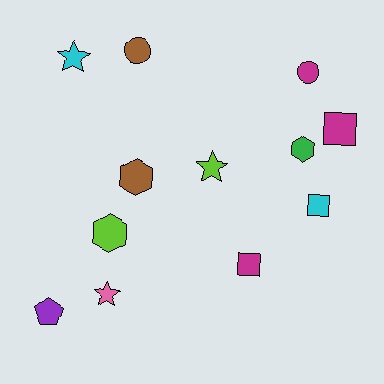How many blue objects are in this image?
There are no blue objects.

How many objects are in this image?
There are 12 objects.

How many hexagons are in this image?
There are 3 hexagons.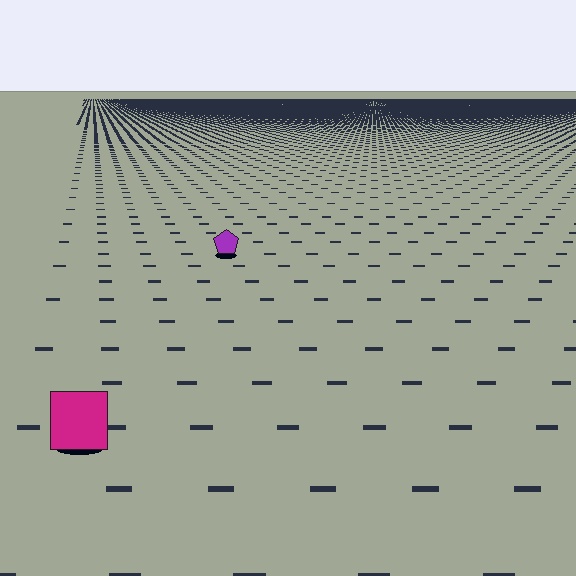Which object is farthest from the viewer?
The purple pentagon is farthest from the viewer. It appears smaller and the ground texture around it is denser.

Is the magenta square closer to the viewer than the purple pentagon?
Yes. The magenta square is closer — you can tell from the texture gradient: the ground texture is coarser near it.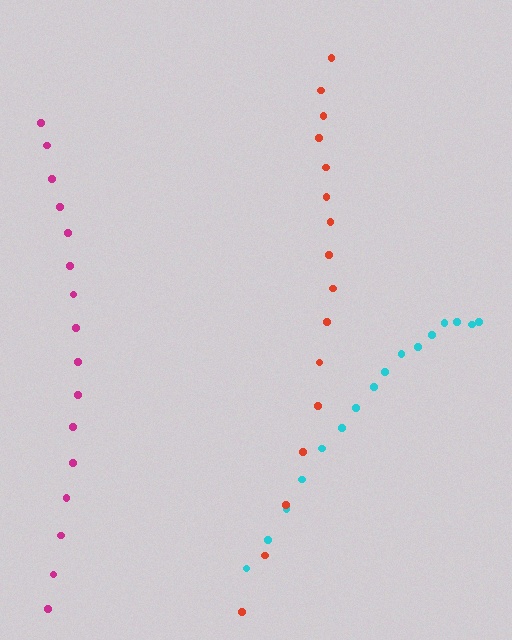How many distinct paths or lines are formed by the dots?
There are 3 distinct paths.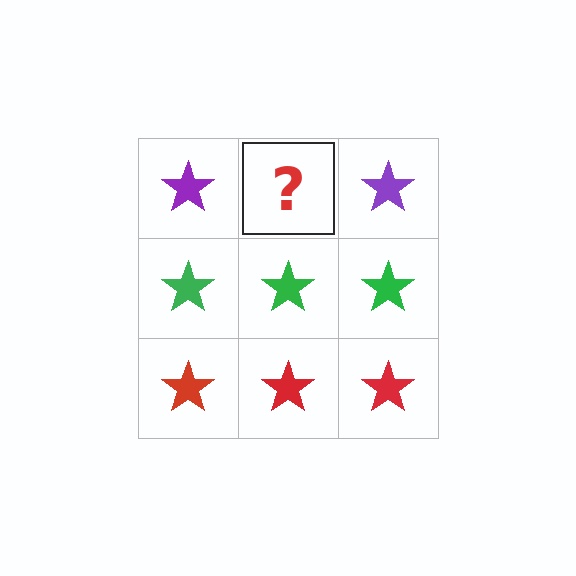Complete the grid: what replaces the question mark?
The question mark should be replaced with a purple star.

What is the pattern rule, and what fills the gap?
The rule is that each row has a consistent color. The gap should be filled with a purple star.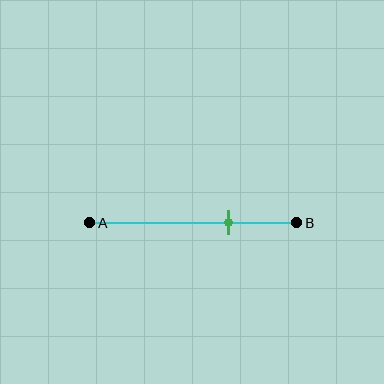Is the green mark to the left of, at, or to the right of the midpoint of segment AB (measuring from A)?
The green mark is to the right of the midpoint of segment AB.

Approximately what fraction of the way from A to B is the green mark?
The green mark is approximately 65% of the way from A to B.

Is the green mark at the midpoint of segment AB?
No, the mark is at about 65% from A, not at the 50% midpoint.